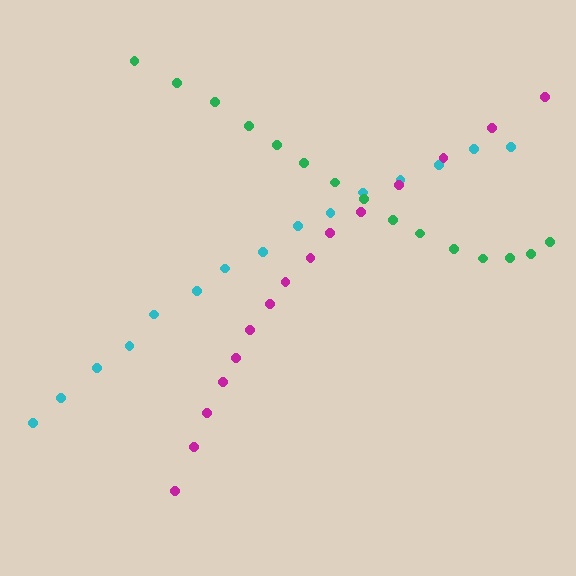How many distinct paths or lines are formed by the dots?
There are 3 distinct paths.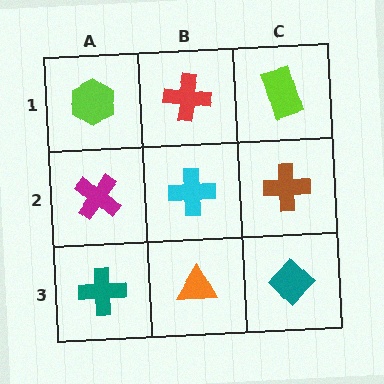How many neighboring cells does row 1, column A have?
2.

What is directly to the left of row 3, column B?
A teal cross.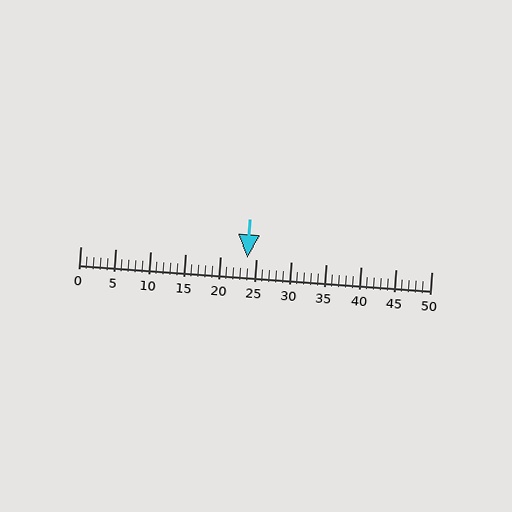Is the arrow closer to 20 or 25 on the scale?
The arrow is closer to 25.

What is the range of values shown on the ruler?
The ruler shows values from 0 to 50.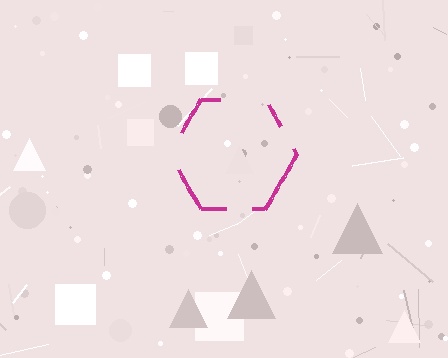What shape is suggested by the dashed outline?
The dashed outline suggests a hexagon.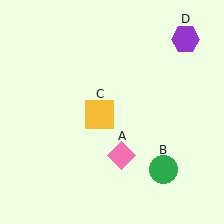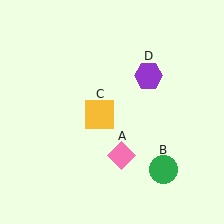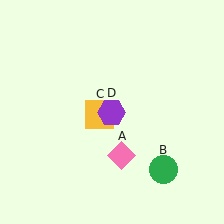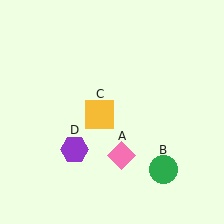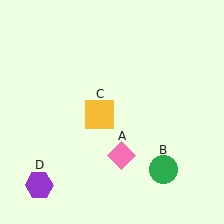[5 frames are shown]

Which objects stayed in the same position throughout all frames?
Pink diamond (object A) and green circle (object B) and yellow square (object C) remained stationary.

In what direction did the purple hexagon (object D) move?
The purple hexagon (object D) moved down and to the left.